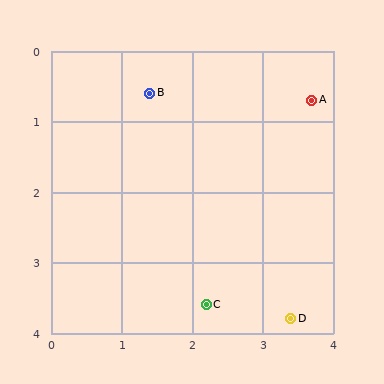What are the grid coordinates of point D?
Point D is at approximately (3.4, 3.8).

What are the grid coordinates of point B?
Point B is at approximately (1.4, 0.6).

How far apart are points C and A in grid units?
Points C and A are about 3.3 grid units apart.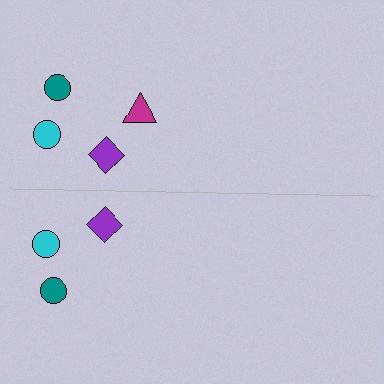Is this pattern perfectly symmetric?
No, the pattern is not perfectly symmetric. A magenta triangle is missing from the bottom side.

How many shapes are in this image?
There are 7 shapes in this image.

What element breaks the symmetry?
A magenta triangle is missing from the bottom side.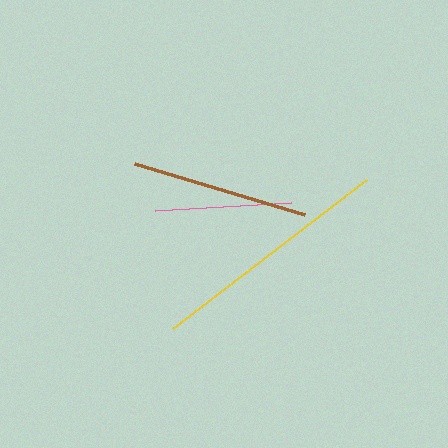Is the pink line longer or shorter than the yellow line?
The yellow line is longer than the pink line.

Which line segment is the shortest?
The pink line is the shortest at approximately 136 pixels.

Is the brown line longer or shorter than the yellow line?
The yellow line is longer than the brown line.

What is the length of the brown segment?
The brown segment is approximately 178 pixels long.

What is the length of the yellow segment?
The yellow segment is approximately 244 pixels long.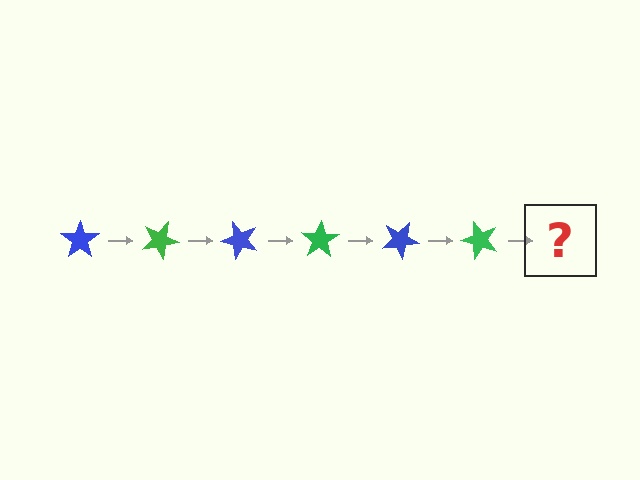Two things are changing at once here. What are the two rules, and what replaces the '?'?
The two rules are that it rotates 25 degrees each step and the color cycles through blue and green. The '?' should be a blue star, rotated 150 degrees from the start.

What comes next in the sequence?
The next element should be a blue star, rotated 150 degrees from the start.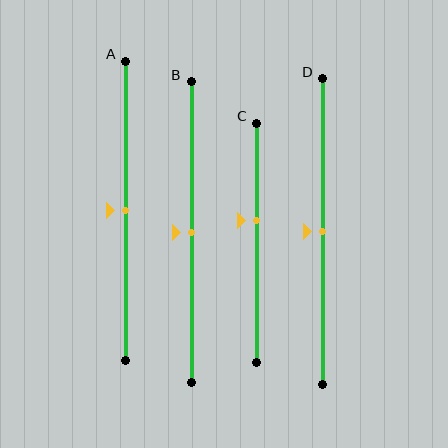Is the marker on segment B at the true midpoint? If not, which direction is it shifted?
Yes, the marker on segment B is at the true midpoint.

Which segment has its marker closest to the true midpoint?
Segment A has its marker closest to the true midpoint.